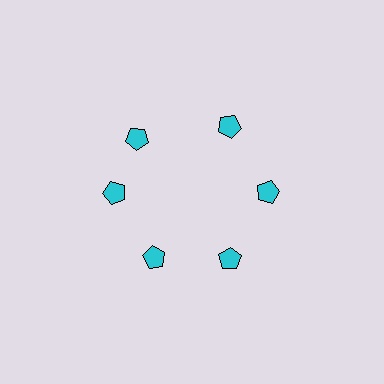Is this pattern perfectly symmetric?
No. The 6 cyan pentagons are arranged in a ring, but one element near the 11 o'clock position is rotated out of alignment along the ring, breaking the 6-fold rotational symmetry.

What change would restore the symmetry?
The symmetry would be restored by rotating it back into even spacing with its neighbors so that all 6 pentagons sit at equal angles and equal distance from the center.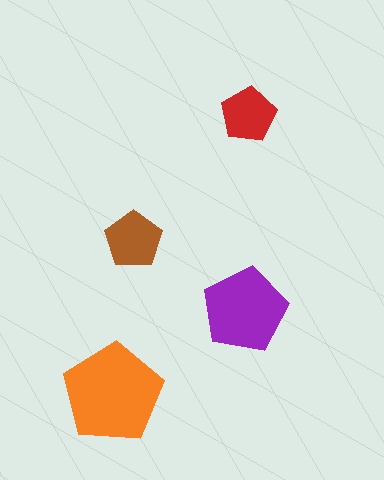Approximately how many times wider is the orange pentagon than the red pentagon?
About 2 times wider.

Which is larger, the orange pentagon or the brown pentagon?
The orange one.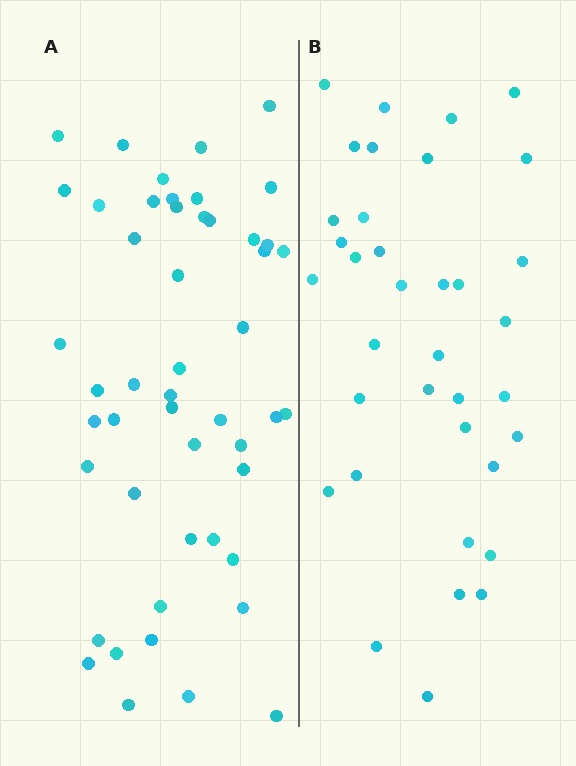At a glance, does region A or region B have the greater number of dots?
Region A (the left region) has more dots.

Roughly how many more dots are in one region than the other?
Region A has approximately 15 more dots than region B.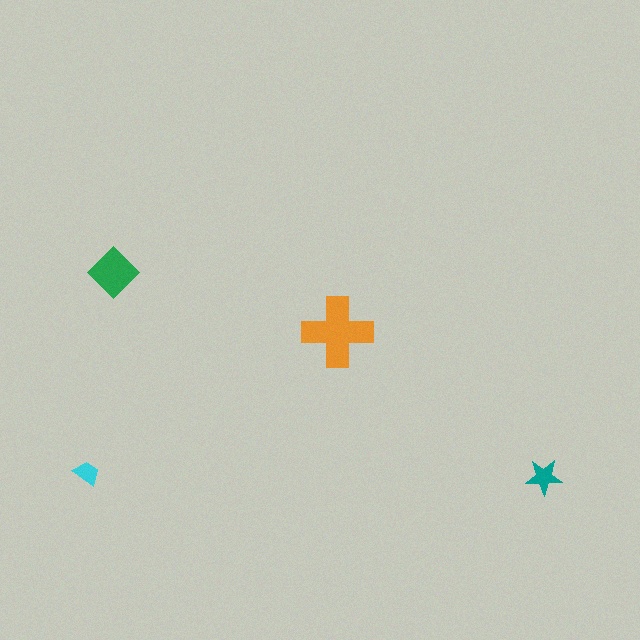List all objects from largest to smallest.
The orange cross, the green diamond, the teal star, the cyan trapezoid.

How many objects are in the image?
There are 4 objects in the image.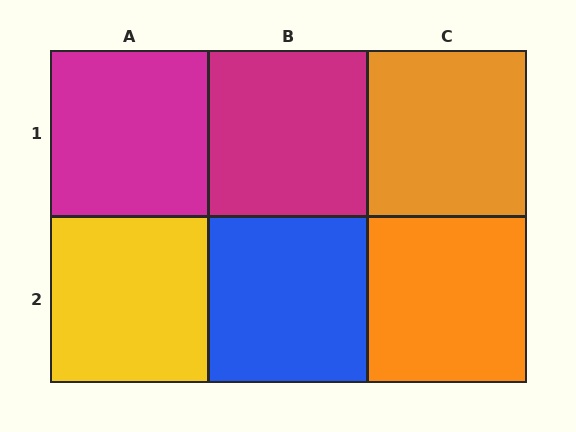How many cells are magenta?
2 cells are magenta.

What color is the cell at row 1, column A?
Magenta.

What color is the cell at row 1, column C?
Orange.